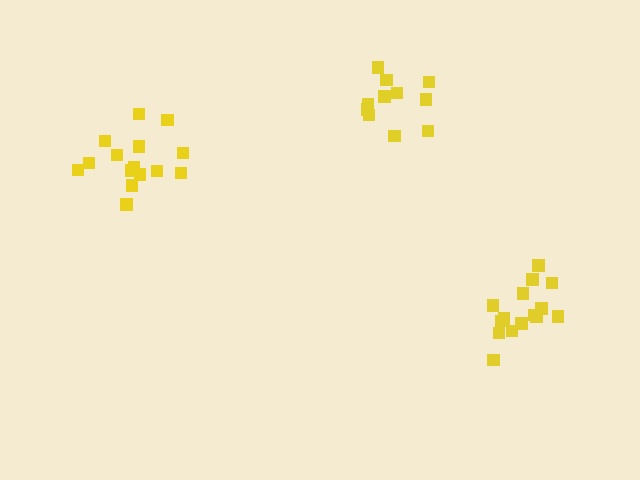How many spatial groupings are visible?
There are 3 spatial groupings.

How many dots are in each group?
Group 1: 15 dots, Group 2: 15 dots, Group 3: 11 dots (41 total).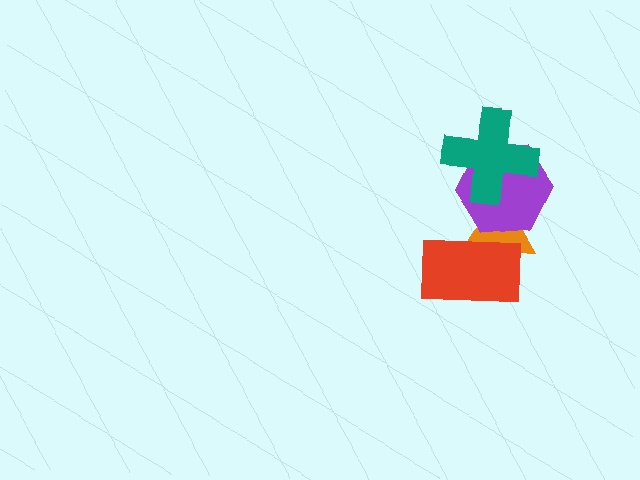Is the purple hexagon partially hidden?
Yes, it is partially covered by another shape.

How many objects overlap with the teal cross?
2 objects overlap with the teal cross.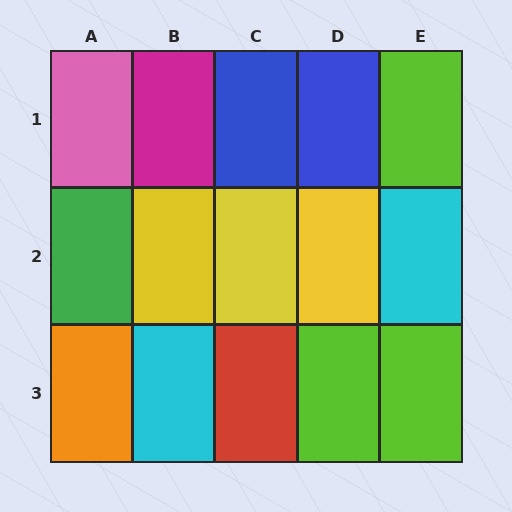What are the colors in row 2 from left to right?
Green, yellow, yellow, yellow, cyan.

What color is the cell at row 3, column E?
Lime.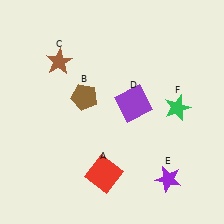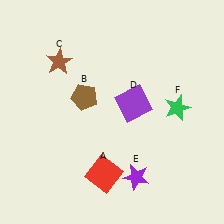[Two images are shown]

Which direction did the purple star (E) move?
The purple star (E) moved left.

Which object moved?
The purple star (E) moved left.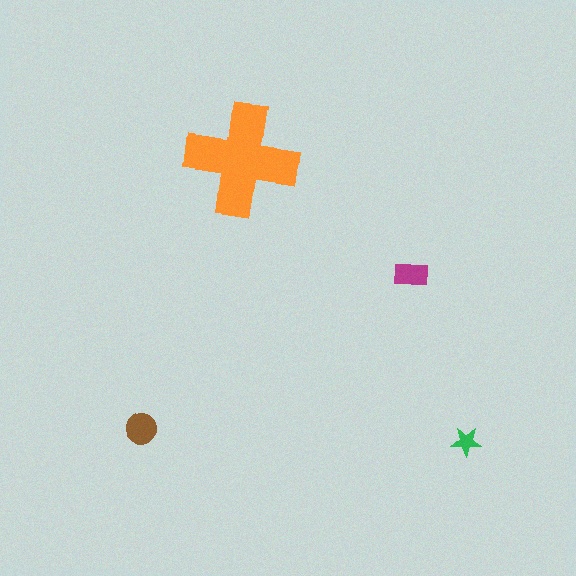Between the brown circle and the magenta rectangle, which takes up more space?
The brown circle.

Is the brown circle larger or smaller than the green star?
Larger.